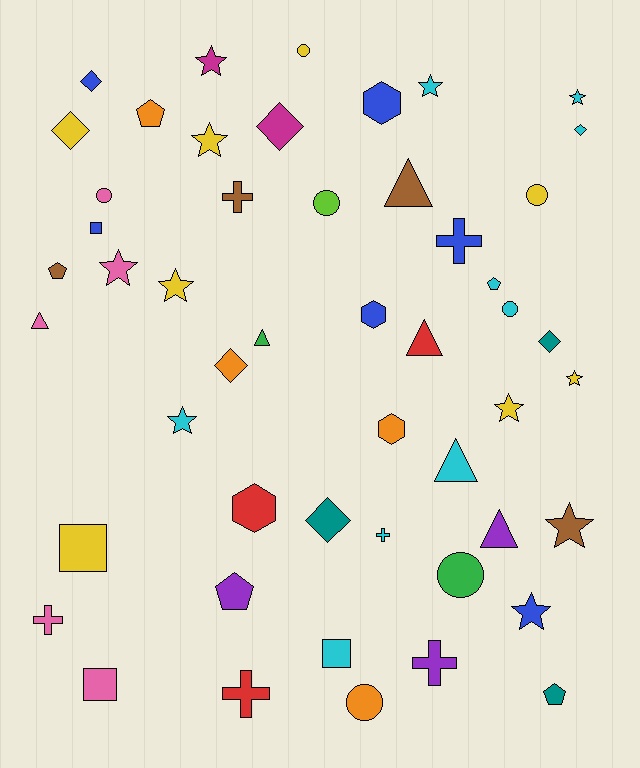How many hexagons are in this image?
There are 4 hexagons.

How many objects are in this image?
There are 50 objects.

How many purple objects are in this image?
There are 3 purple objects.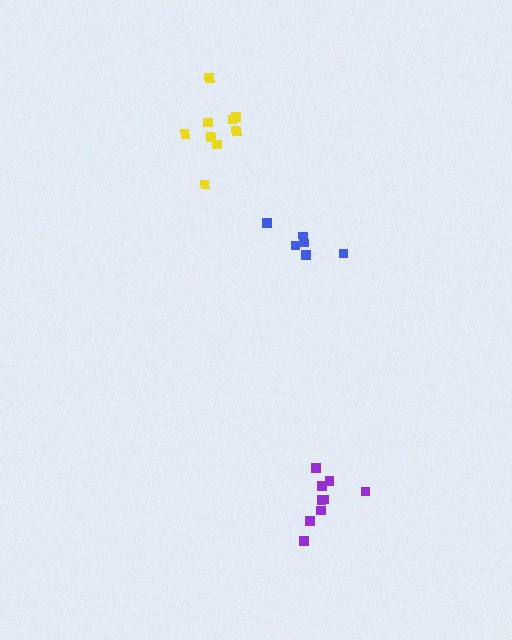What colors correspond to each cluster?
The clusters are colored: yellow, blue, purple.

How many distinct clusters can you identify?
There are 3 distinct clusters.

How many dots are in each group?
Group 1: 9 dots, Group 2: 6 dots, Group 3: 9 dots (24 total).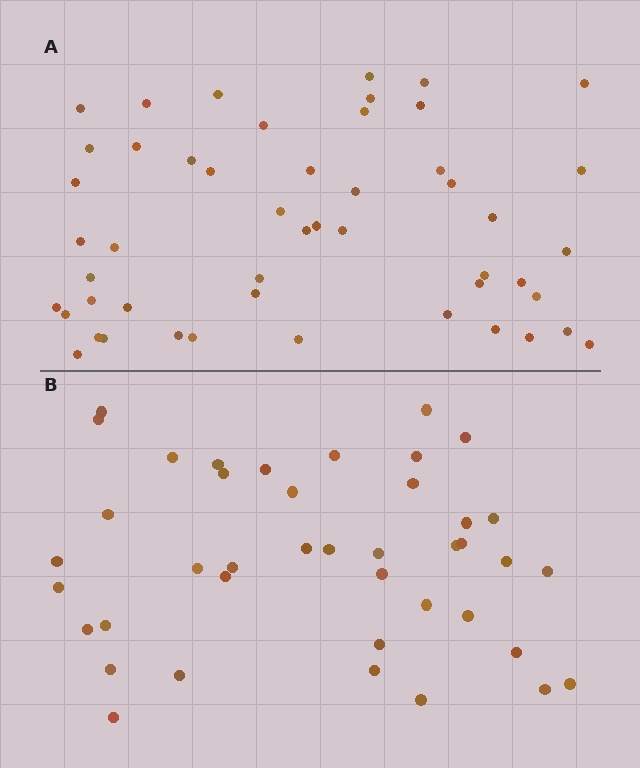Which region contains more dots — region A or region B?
Region A (the top region) has more dots.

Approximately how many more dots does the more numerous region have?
Region A has roughly 8 or so more dots than region B.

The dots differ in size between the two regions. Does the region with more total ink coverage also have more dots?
No. Region B has more total ink coverage because its dots are larger, but region A actually contains more individual dots. Total area can be misleading — the number of items is what matters here.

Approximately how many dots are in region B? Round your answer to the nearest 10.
About 40 dots. (The exact count is 41, which rounds to 40.)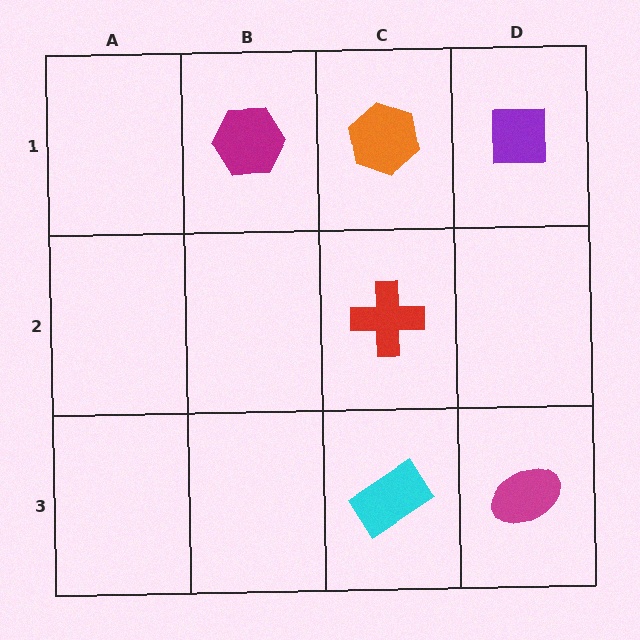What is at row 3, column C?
A cyan rectangle.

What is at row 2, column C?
A red cross.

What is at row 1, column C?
An orange hexagon.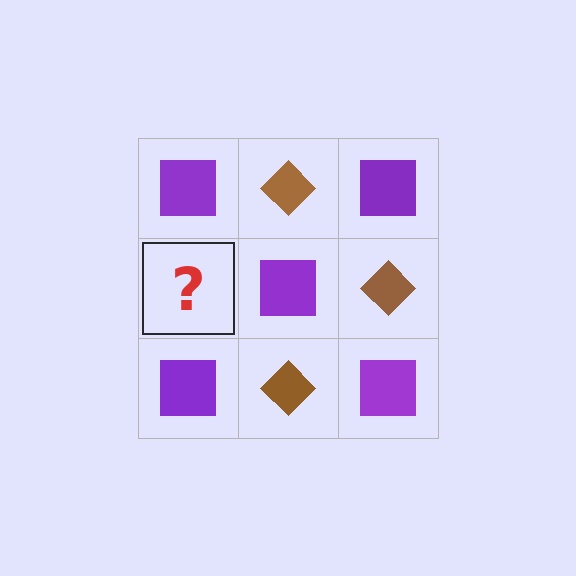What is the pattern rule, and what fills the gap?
The rule is that it alternates purple square and brown diamond in a checkerboard pattern. The gap should be filled with a brown diamond.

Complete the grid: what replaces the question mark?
The question mark should be replaced with a brown diamond.